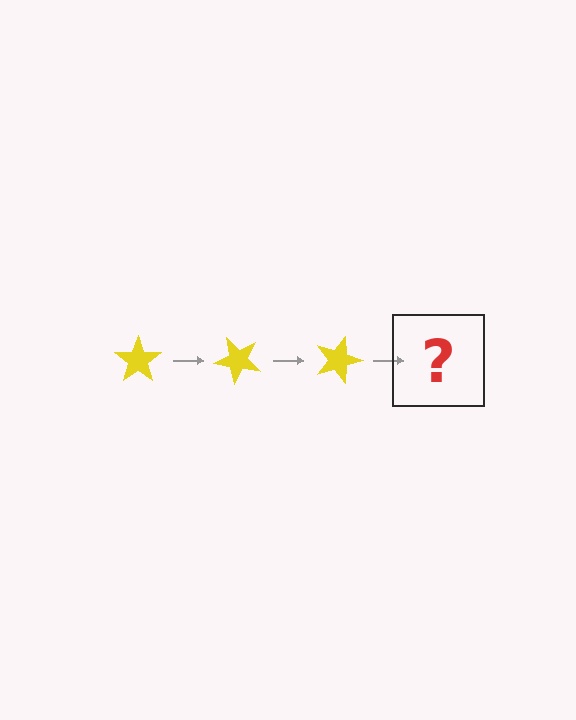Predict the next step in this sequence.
The next step is a yellow star rotated 135 degrees.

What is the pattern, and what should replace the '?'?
The pattern is that the star rotates 45 degrees each step. The '?' should be a yellow star rotated 135 degrees.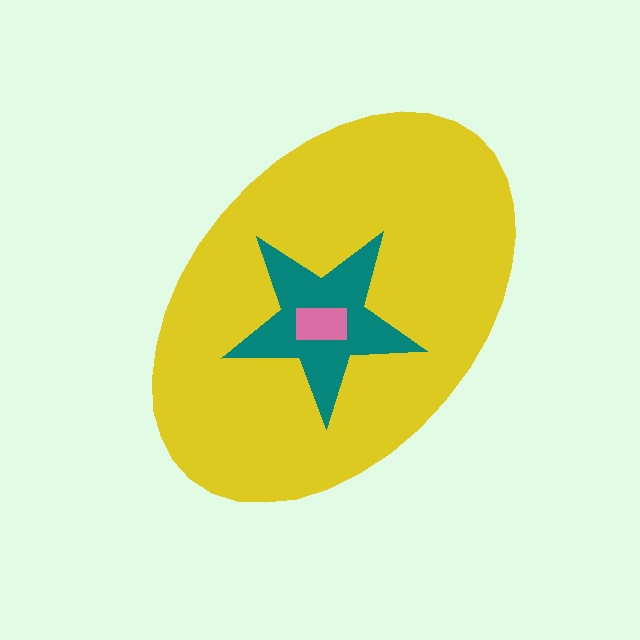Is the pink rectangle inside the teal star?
Yes.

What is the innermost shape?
The pink rectangle.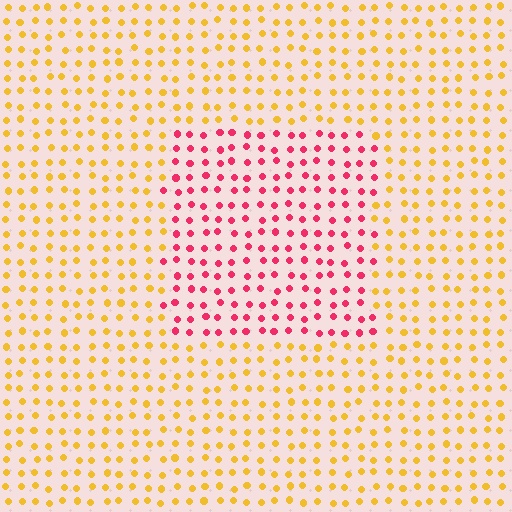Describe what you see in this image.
The image is filled with small yellow elements in a uniform arrangement. A rectangle-shaped region is visible where the elements are tinted to a slightly different hue, forming a subtle color boundary.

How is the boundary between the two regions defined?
The boundary is defined purely by a slight shift in hue (about 63 degrees). Spacing, size, and orientation are identical on both sides.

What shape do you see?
I see a rectangle.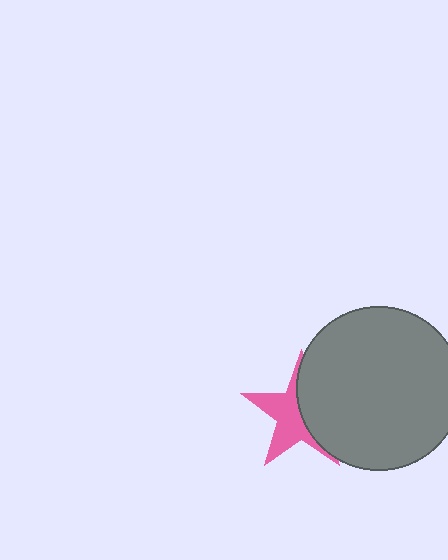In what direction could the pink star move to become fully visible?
The pink star could move left. That would shift it out from behind the gray circle entirely.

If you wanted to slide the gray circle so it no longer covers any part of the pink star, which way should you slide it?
Slide it right — that is the most direct way to separate the two shapes.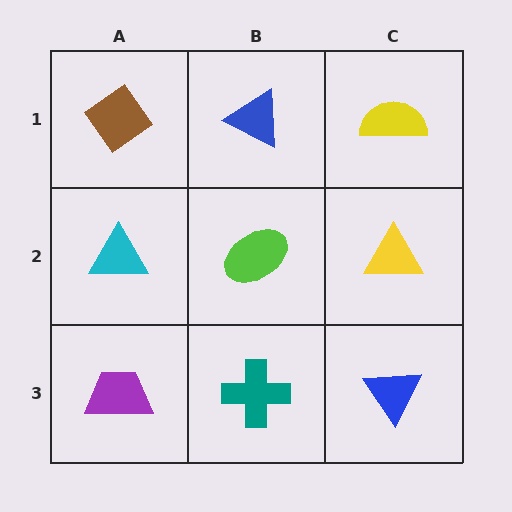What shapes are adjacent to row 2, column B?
A blue triangle (row 1, column B), a teal cross (row 3, column B), a cyan triangle (row 2, column A), a yellow triangle (row 2, column C).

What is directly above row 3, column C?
A yellow triangle.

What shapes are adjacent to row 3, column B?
A lime ellipse (row 2, column B), a purple trapezoid (row 3, column A), a blue triangle (row 3, column C).